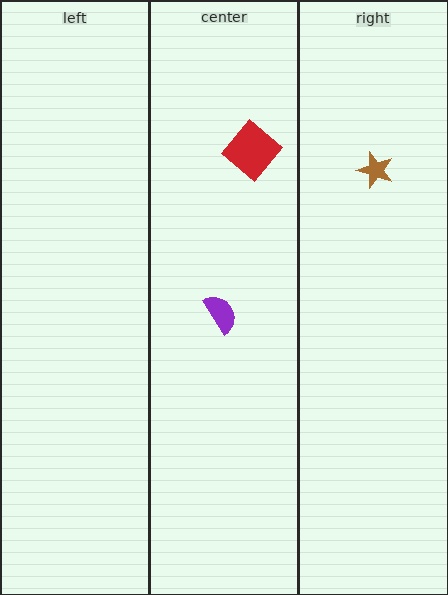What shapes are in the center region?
The purple semicircle, the red diamond.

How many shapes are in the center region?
2.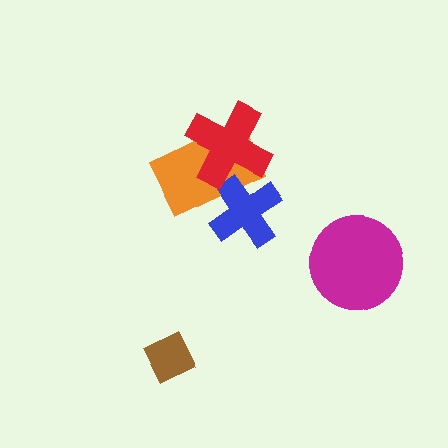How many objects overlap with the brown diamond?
0 objects overlap with the brown diamond.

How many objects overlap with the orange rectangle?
2 objects overlap with the orange rectangle.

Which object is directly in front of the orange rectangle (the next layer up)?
The blue cross is directly in front of the orange rectangle.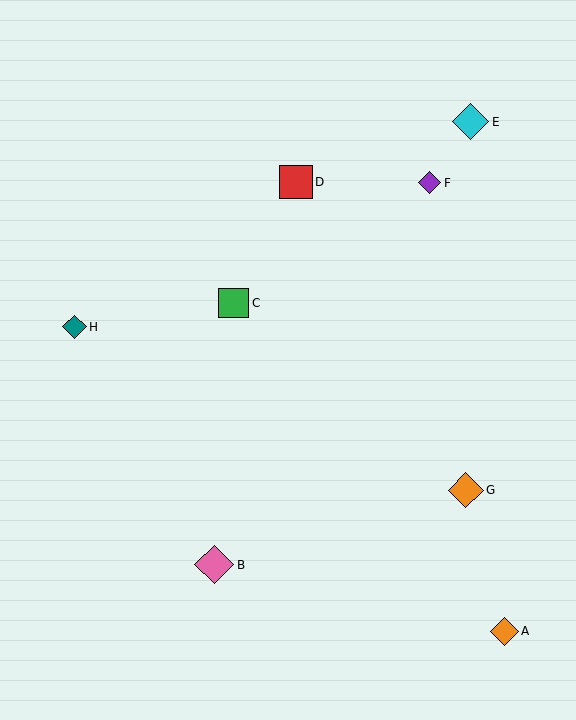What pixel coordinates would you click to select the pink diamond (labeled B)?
Click at (214, 565) to select the pink diamond B.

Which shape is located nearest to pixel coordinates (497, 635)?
The orange diamond (labeled A) at (504, 631) is nearest to that location.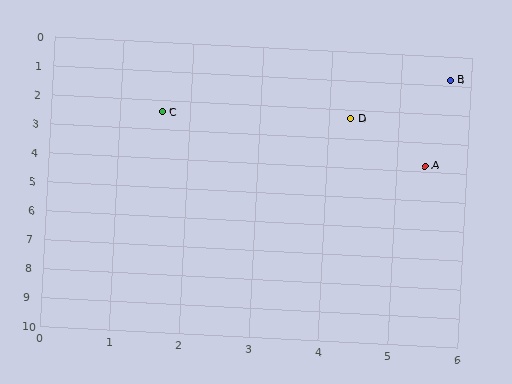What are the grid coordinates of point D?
Point D is at approximately (4.3, 2.3).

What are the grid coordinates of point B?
Point B is at approximately (5.7, 0.8).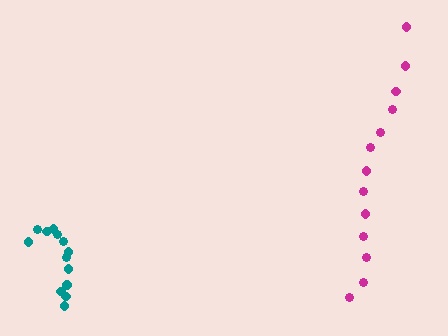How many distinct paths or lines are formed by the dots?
There are 2 distinct paths.